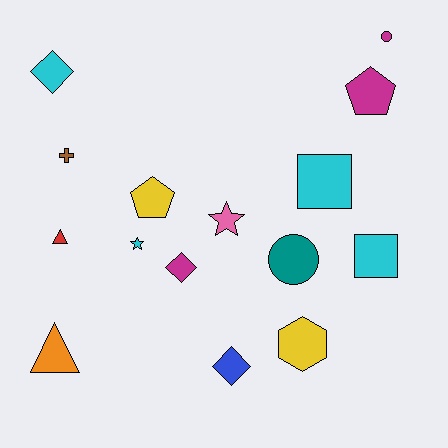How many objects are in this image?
There are 15 objects.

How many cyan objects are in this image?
There are 4 cyan objects.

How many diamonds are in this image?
There are 3 diamonds.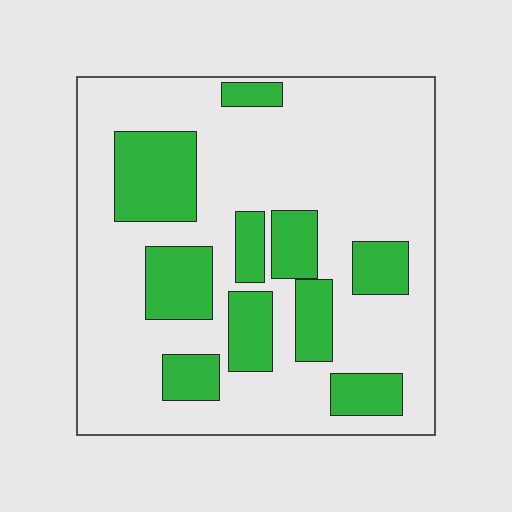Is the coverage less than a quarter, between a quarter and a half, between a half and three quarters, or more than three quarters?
Between a quarter and a half.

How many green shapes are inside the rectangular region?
10.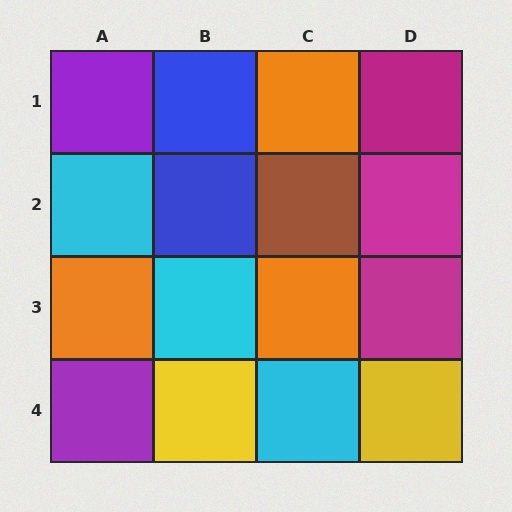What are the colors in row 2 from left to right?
Cyan, blue, brown, magenta.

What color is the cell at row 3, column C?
Orange.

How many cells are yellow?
2 cells are yellow.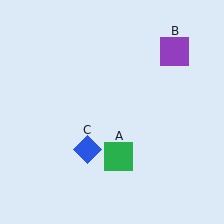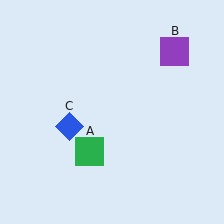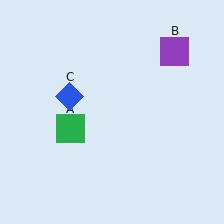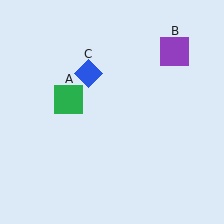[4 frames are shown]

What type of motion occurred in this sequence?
The green square (object A), blue diamond (object C) rotated clockwise around the center of the scene.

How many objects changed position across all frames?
2 objects changed position: green square (object A), blue diamond (object C).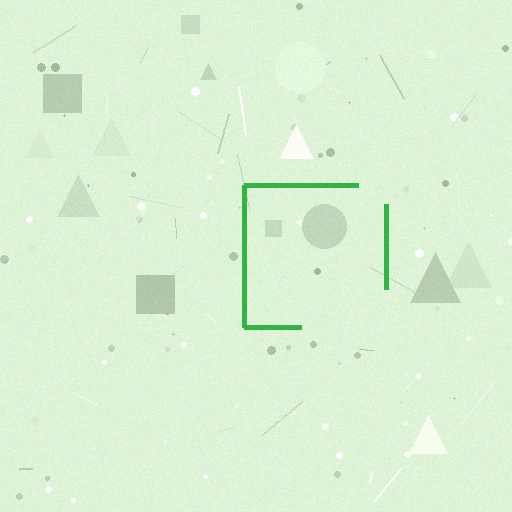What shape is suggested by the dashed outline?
The dashed outline suggests a square.